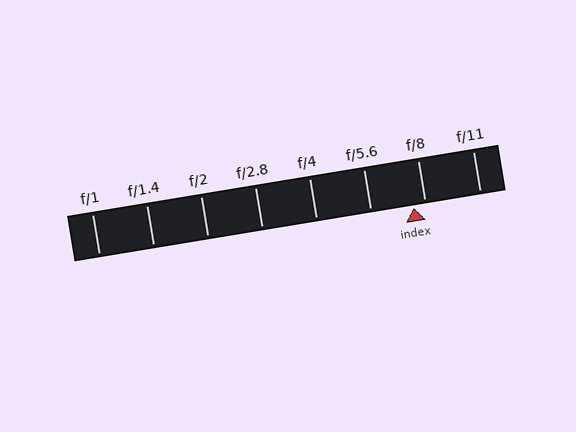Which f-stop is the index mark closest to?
The index mark is closest to f/8.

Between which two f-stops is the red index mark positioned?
The index mark is between f/5.6 and f/8.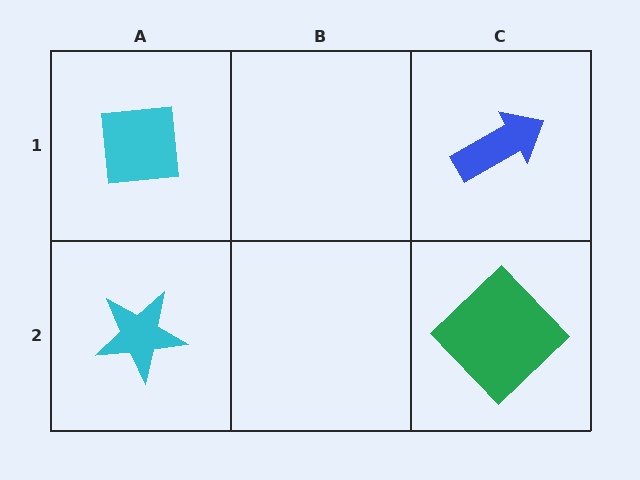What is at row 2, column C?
A green diamond.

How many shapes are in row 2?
2 shapes.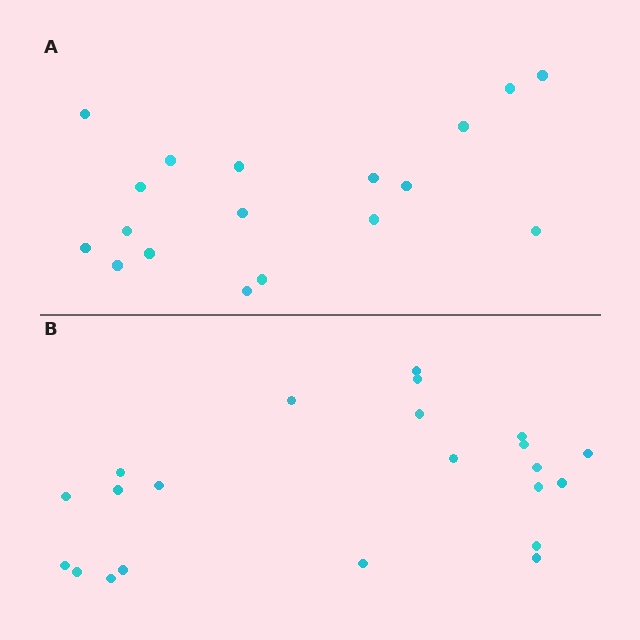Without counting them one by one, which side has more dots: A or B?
Region B (the bottom region) has more dots.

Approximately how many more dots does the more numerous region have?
Region B has about 4 more dots than region A.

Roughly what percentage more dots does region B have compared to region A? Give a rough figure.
About 20% more.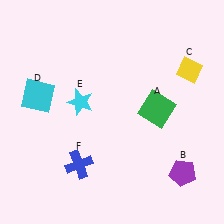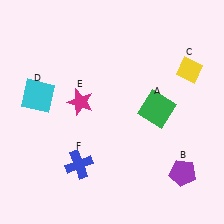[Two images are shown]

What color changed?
The star (E) changed from cyan in Image 1 to magenta in Image 2.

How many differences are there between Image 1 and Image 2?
There is 1 difference between the two images.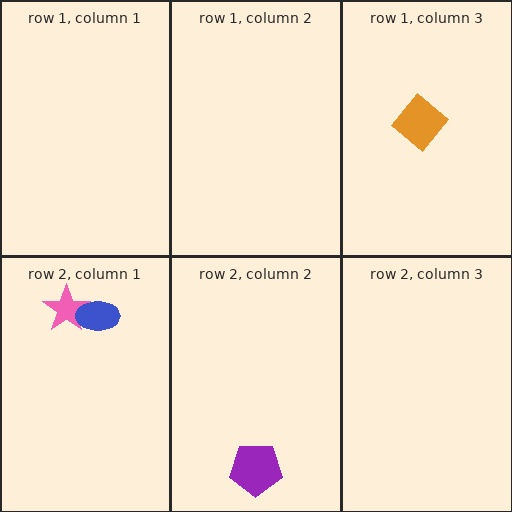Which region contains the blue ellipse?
The row 2, column 1 region.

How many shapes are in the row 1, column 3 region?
1.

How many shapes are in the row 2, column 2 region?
1.